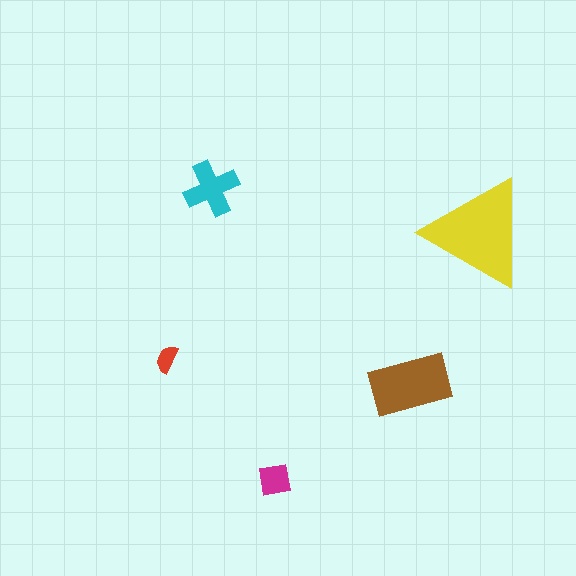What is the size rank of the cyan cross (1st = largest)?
3rd.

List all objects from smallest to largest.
The red semicircle, the magenta square, the cyan cross, the brown rectangle, the yellow triangle.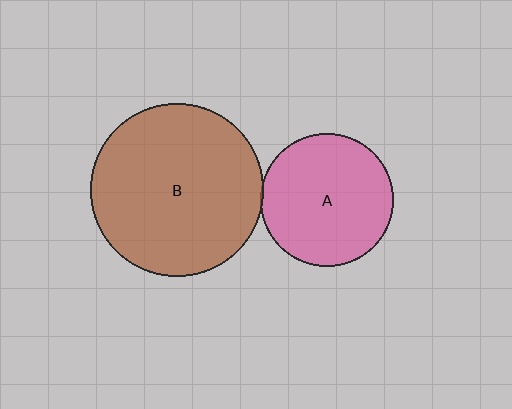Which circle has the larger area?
Circle B (brown).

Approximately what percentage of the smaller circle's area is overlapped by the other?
Approximately 5%.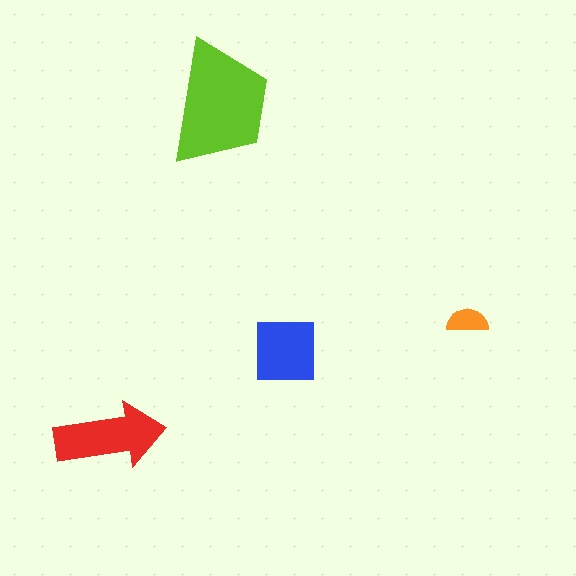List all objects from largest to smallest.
The lime trapezoid, the red arrow, the blue square, the orange semicircle.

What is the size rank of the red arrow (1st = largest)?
2nd.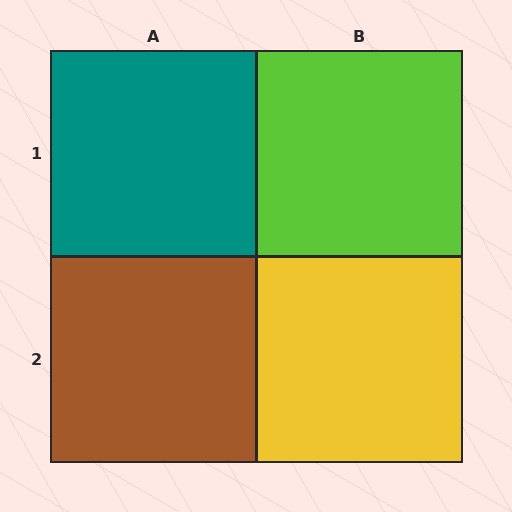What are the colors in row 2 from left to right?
Brown, yellow.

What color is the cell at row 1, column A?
Teal.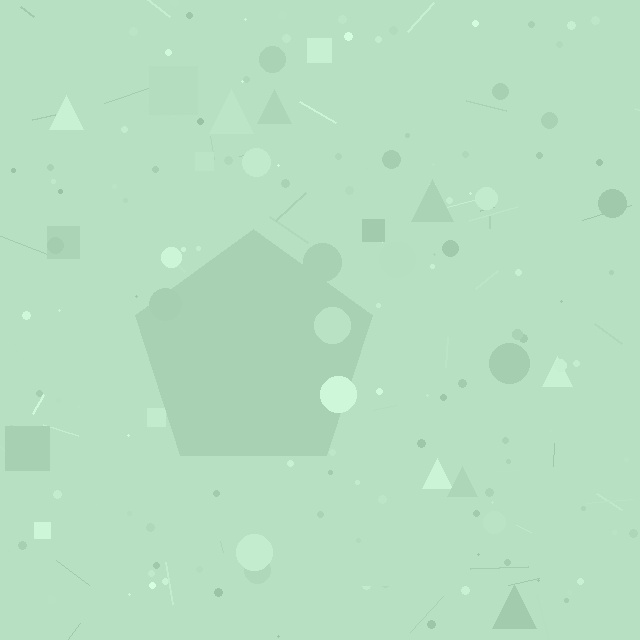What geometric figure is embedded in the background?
A pentagon is embedded in the background.